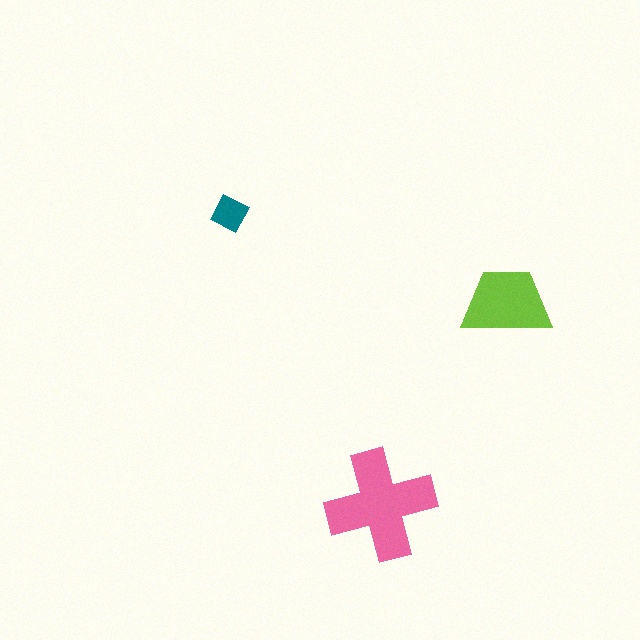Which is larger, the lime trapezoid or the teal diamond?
The lime trapezoid.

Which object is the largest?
The pink cross.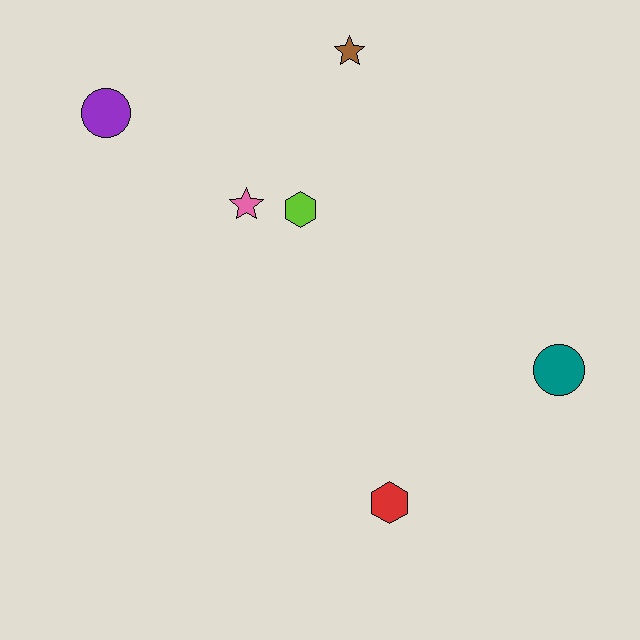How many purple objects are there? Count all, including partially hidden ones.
There is 1 purple object.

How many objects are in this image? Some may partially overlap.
There are 6 objects.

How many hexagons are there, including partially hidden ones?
There are 2 hexagons.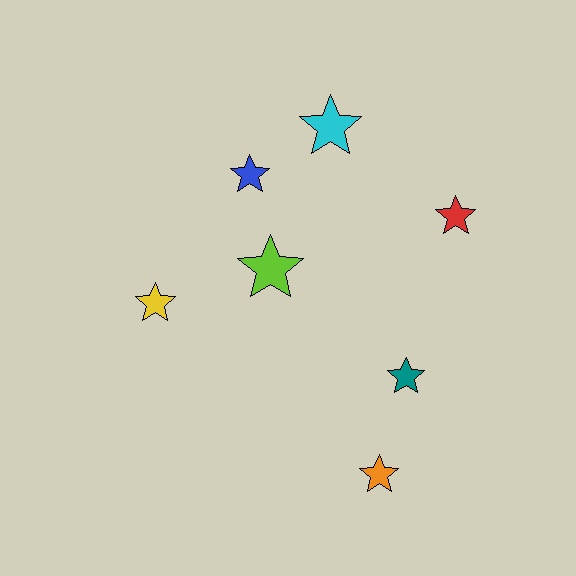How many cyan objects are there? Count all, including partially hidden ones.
There is 1 cyan object.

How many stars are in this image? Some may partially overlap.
There are 7 stars.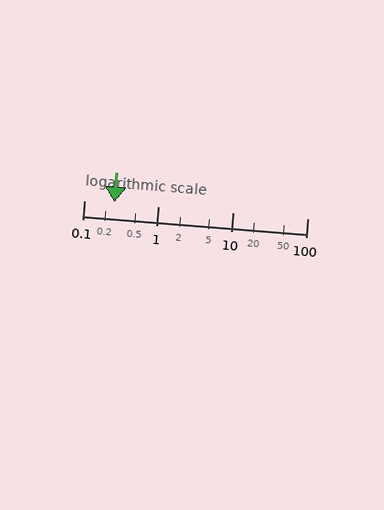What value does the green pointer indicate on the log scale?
The pointer indicates approximately 0.26.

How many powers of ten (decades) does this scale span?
The scale spans 3 decades, from 0.1 to 100.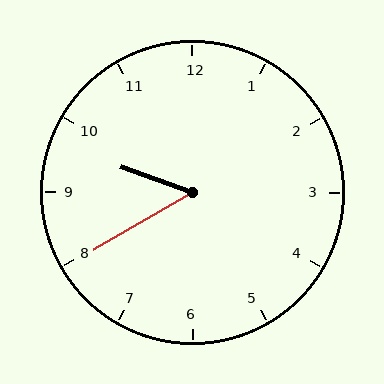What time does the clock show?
9:40.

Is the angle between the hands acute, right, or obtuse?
It is acute.